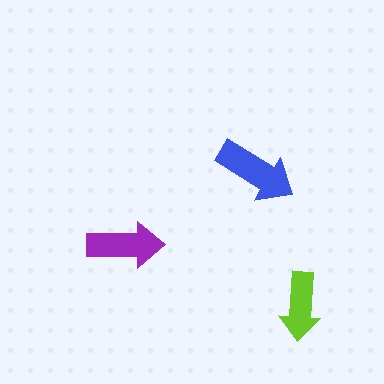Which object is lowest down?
The lime arrow is bottommost.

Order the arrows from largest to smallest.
the blue one, the purple one, the lime one.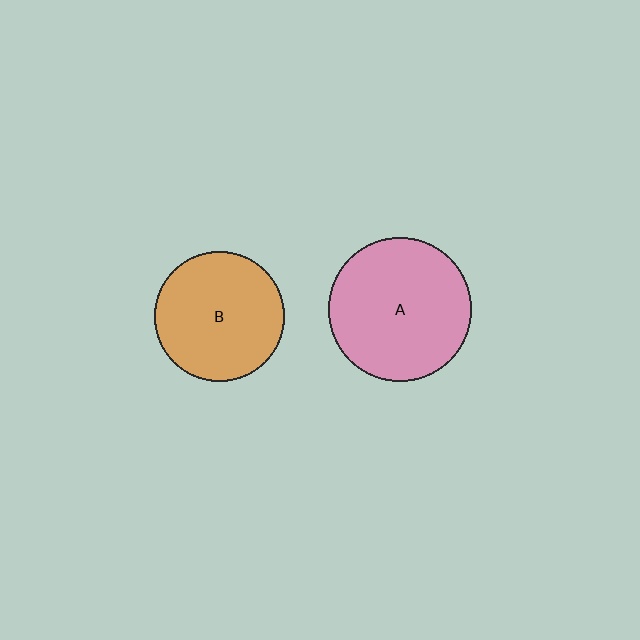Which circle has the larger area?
Circle A (pink).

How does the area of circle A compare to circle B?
Approximately 1.2 times.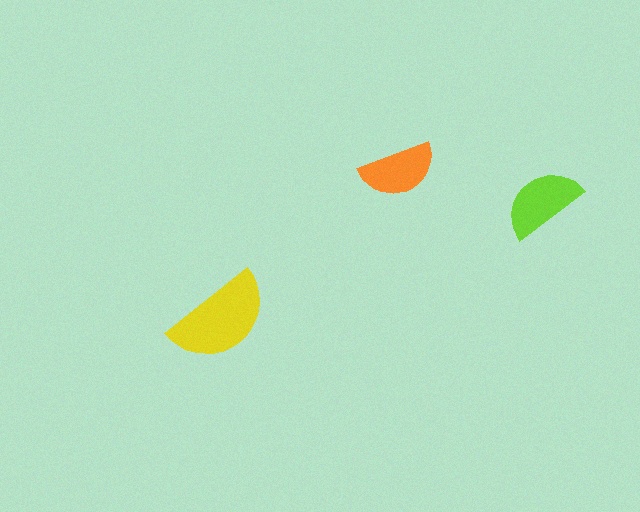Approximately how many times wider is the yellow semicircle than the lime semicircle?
About 1.5 times wider.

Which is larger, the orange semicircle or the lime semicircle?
The lime one.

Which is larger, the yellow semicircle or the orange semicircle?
The yellow one.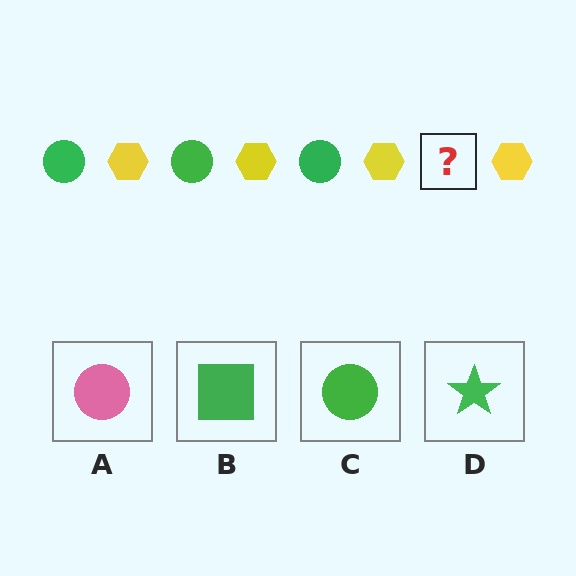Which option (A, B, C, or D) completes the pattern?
C.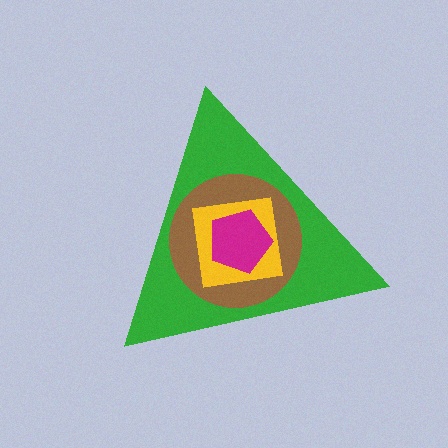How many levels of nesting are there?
4.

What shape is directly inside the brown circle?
The yellow square.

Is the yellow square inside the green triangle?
Yes.